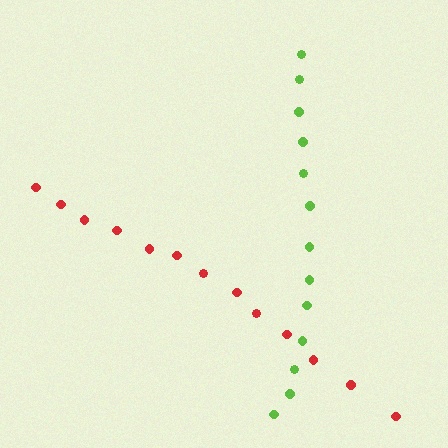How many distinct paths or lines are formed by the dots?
There are 2 distinct paths.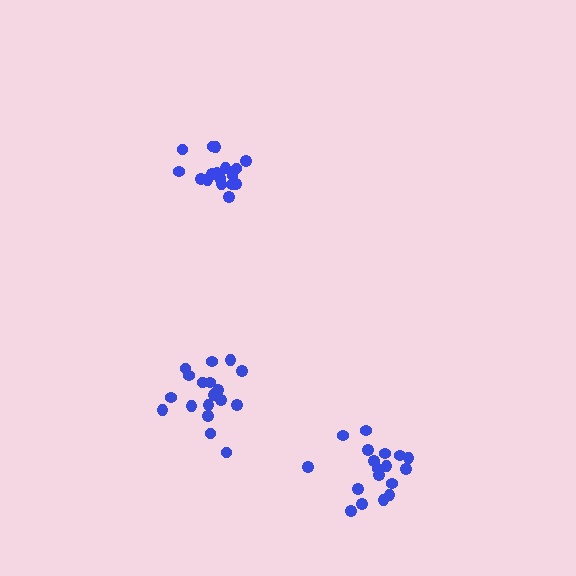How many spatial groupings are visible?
There are 3 spatial groupings.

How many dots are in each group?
Group 1: 18 dots, Group 2: 17 dots, Group 3: 18 dots (53 total).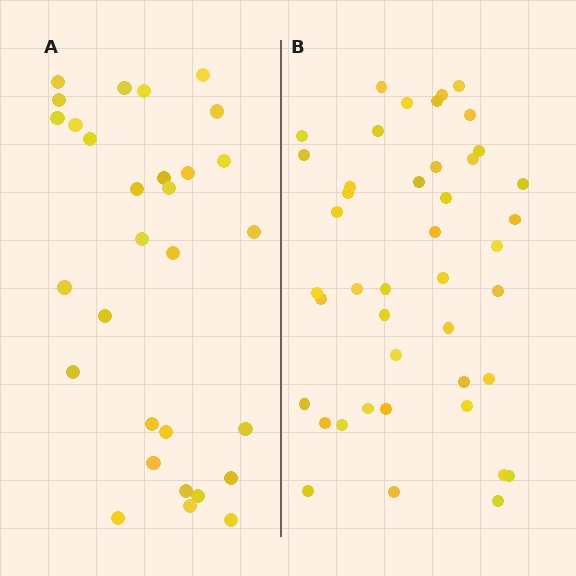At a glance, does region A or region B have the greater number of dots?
Region B (the right region) has more dots.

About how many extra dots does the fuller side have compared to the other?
Region B has approximately 15 more dots than region A.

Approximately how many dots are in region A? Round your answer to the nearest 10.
About 30 dots.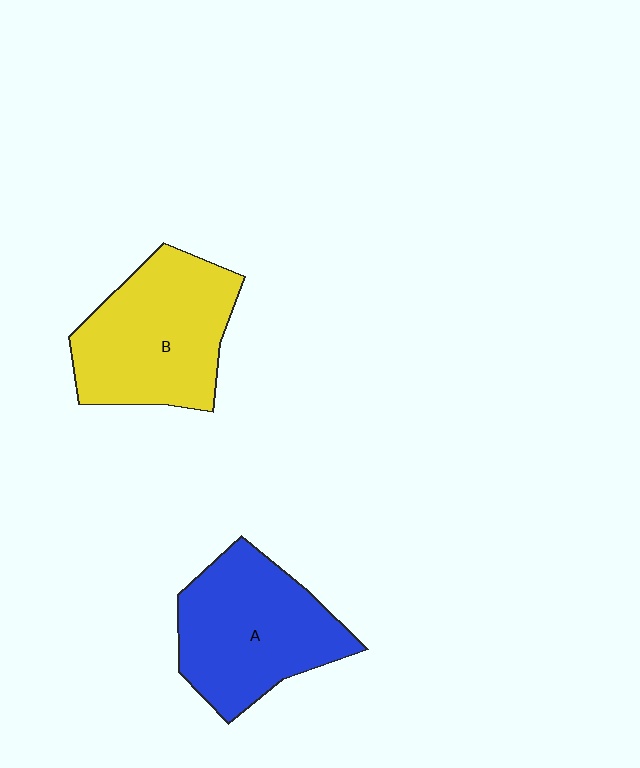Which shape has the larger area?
Shape B (yellow).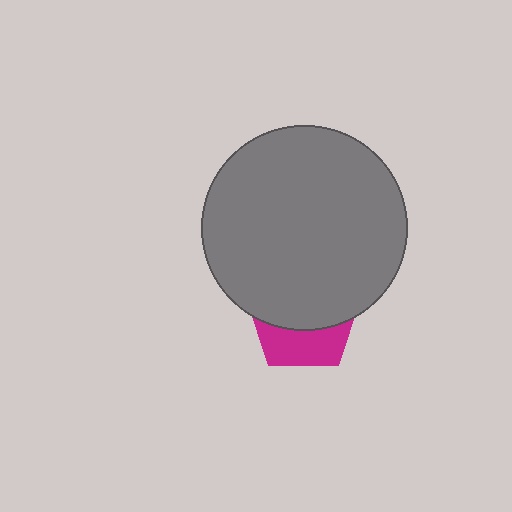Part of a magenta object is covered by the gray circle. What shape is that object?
It is a pentagon.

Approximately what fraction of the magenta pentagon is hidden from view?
Roughly 63% of the magenta pentagon is hidden behind the gray circle.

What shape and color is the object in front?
The object in front is a gray circle.